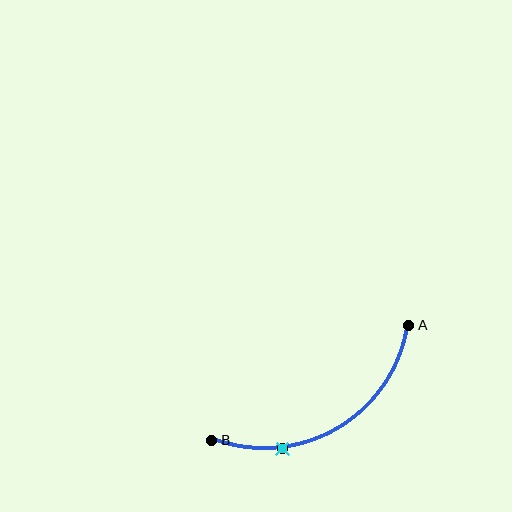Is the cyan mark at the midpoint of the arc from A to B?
No. The cyan mark lies on the arc but is closer to endpoint B. The arc midpoint would be at the point on the curve equidistant along the arc from both A and B.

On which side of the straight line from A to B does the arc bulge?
The arc bulges below the straight line connecting A and B.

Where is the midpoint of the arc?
The arc midpoint is the point on the curve farthest from the straight line joining A and B. It sits below that line.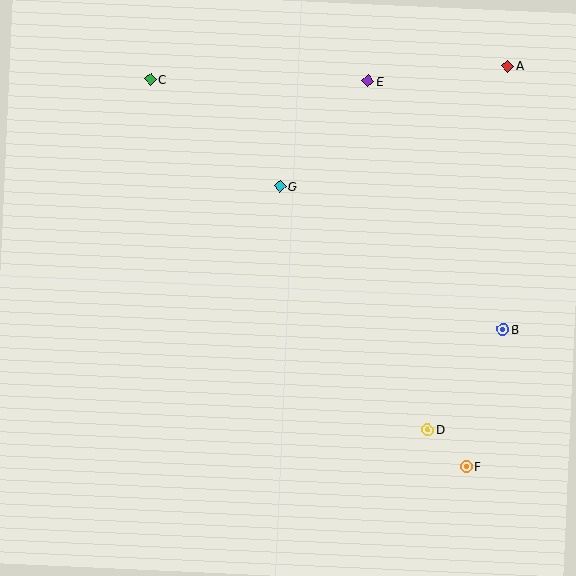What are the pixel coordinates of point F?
Point F is at (467, 466).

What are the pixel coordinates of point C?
Point C is at (150, 79).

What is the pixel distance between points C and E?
The distance between C and E is 218 pixels.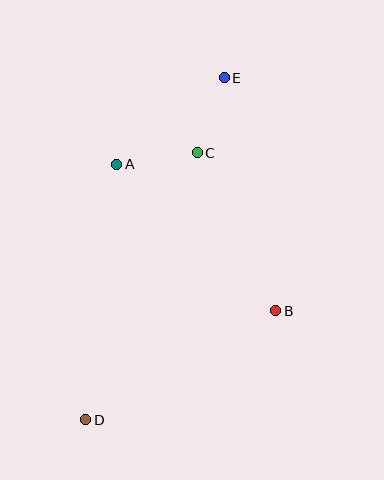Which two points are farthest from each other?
Points D and E are farthest from each other.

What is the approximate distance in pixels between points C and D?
The distance between C and D is approximately 290 pixels.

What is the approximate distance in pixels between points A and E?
The distance between A and E is approximately 138 pixels.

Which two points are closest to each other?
Points C and E are closest to each other.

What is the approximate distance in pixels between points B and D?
The distance between B and D is approximately 219 pixels.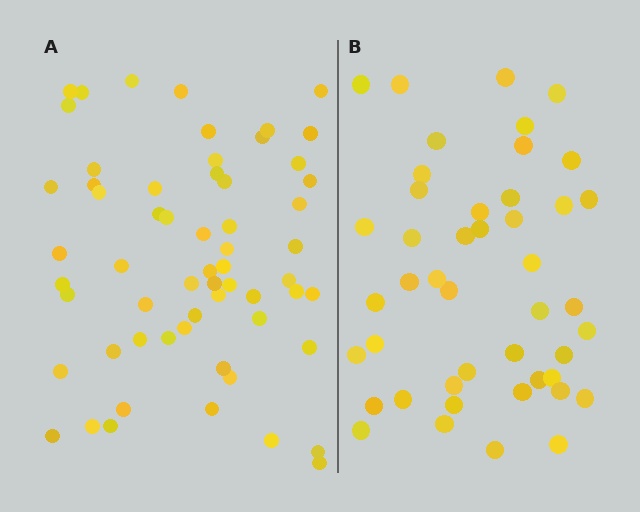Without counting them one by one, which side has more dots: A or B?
Region A (the left region) has more dots.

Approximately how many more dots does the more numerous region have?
Region A has approximately 15 more dots than region B.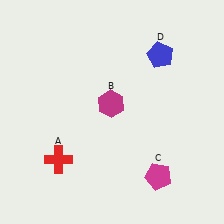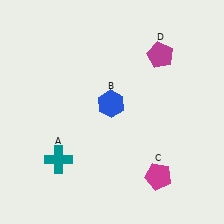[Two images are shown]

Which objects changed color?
A changed from red to teal. B changed from magenta to blue. D changed from blue to magenta.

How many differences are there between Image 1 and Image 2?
There are 3 differences between the two images.